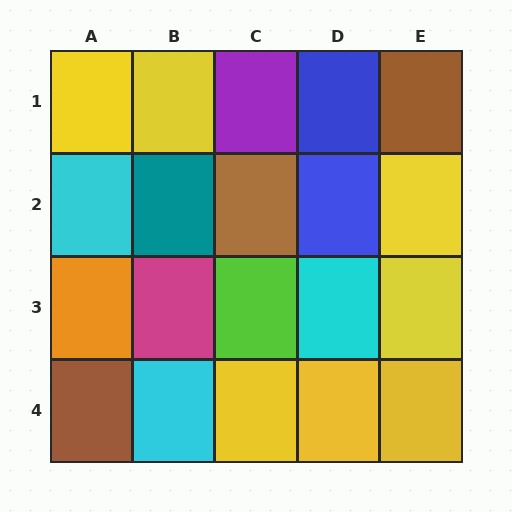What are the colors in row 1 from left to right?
Yellow, yellow, purple, blue, brown.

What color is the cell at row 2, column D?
Blue.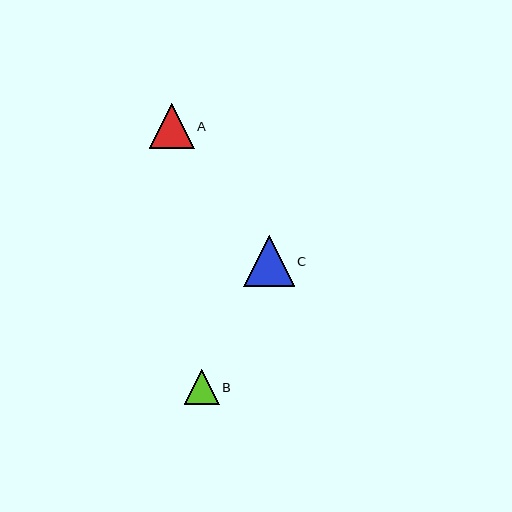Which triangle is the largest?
Triangle C is the largest with a size of approximately 51 pixels.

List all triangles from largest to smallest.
From largest to smallest: C, A, B.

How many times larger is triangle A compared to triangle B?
Triangle A is approximately 1.3 times the size of triangle B.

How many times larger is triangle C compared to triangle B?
Triangle C is approximately 1.5 times the size of triangle B.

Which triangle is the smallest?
Triangle B is the smallest with a size of approximately 35 pixels.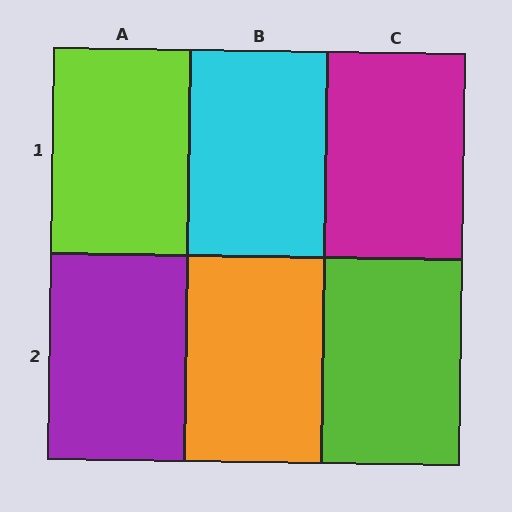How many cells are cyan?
1 cell is cyan.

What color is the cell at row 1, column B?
Cyan.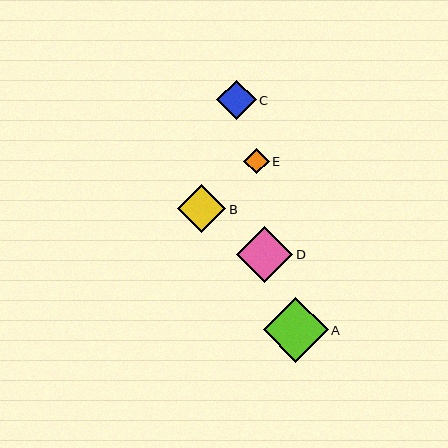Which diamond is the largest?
Diamond A is the largest with a size of approximately 65 pixels.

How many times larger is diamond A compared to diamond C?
Diamond A is approximately 1.6 times the size of diamond C.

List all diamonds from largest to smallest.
From largest to smallest: A, D, B, C, E.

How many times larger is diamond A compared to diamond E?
Diamond A is approximately 2.6 times the size of diamond E.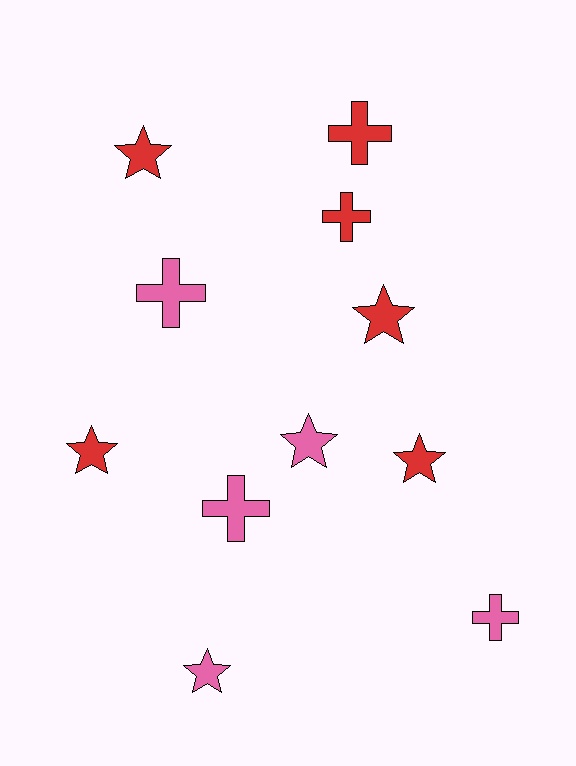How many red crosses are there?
There are 2 red crosses.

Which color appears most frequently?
Red, with 6 objects.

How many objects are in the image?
There are 11 objects.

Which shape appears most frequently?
Star, with 6 objects.